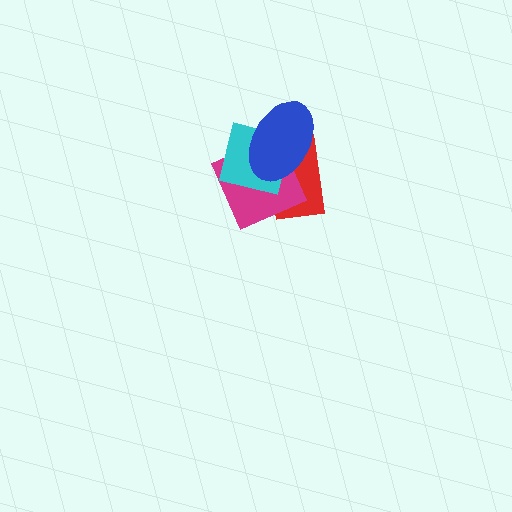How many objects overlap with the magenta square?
3 objects overlap with the magenta square.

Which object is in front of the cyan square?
The blue ellipse is in front of the cyan square.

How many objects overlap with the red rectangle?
3 objects overlap with the red rectangle.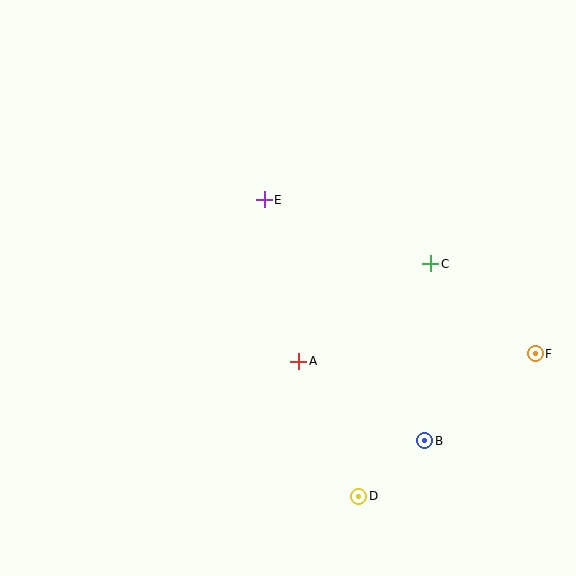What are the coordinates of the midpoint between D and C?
The midpoint between D and C is at (395, 380).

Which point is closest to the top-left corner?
Point E is closest to the top-left corner.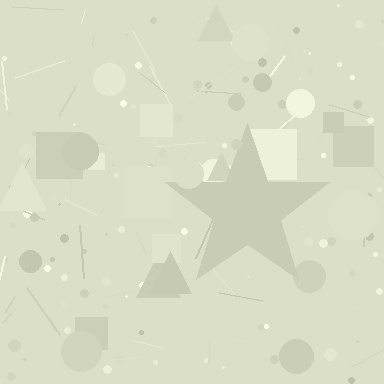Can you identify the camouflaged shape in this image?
The camouflaged shape is a star.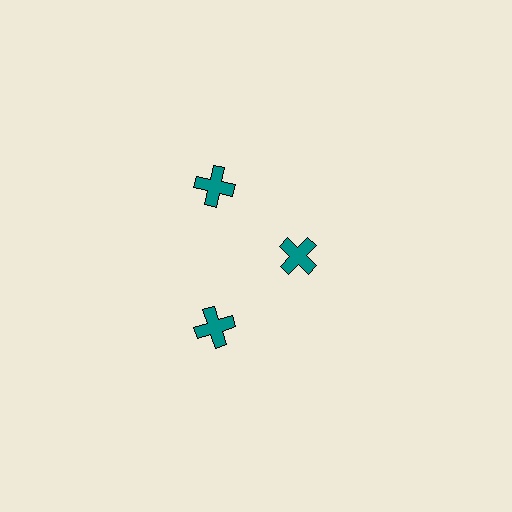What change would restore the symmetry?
The symmetry would be restored by moving it outward, back onto the ring so that all 3 crosses sit at equal angles and equal distance from the center.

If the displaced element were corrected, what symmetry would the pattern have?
It would have 3-fold rotational symmetry — the pattern would map onto itself every 120 degrees.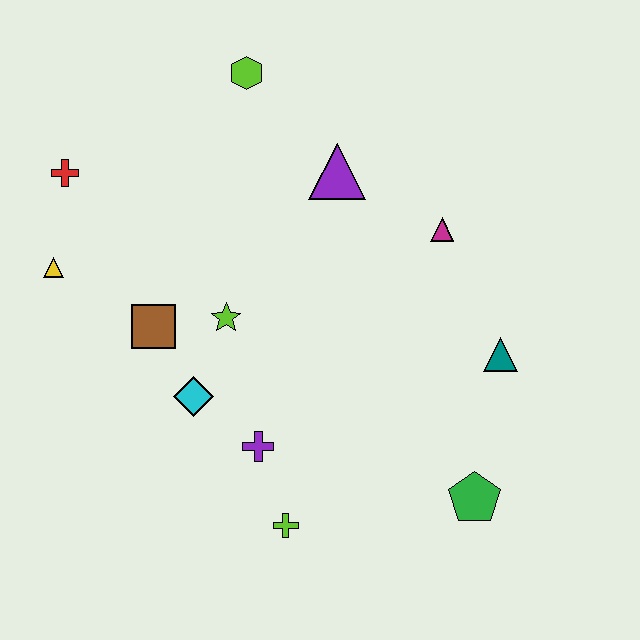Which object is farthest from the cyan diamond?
The lime hexagon is farthest from the cyan diamond.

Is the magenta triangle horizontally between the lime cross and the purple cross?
No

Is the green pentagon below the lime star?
Yes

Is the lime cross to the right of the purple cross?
Yes